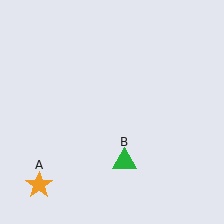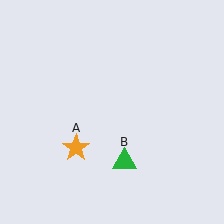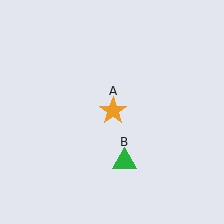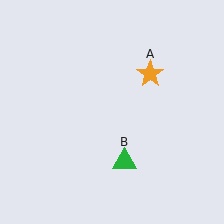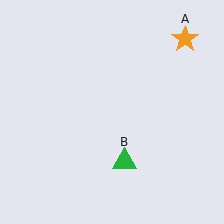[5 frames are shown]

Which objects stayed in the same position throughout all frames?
Green triangle (object B) remained stationary.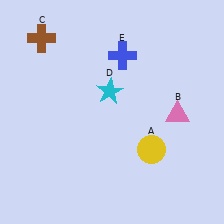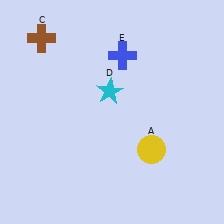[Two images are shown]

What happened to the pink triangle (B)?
The pink triangle (B) was removed in Image 2. It was in the bottom-right area of Image 1.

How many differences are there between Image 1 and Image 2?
There is 1 difference between the two images.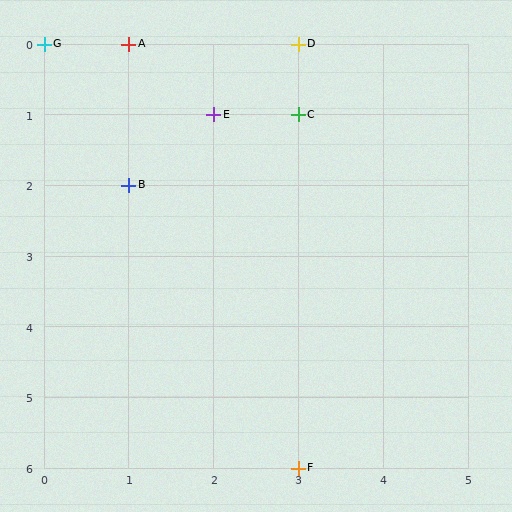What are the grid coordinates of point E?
Point E is at grid coordinates (2, 1).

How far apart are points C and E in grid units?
Points C and E are 1 column apart.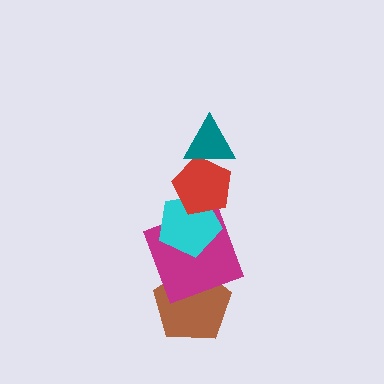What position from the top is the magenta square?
The magenta square is 4th from the top.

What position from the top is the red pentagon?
The red pentagon is 2nd from the top.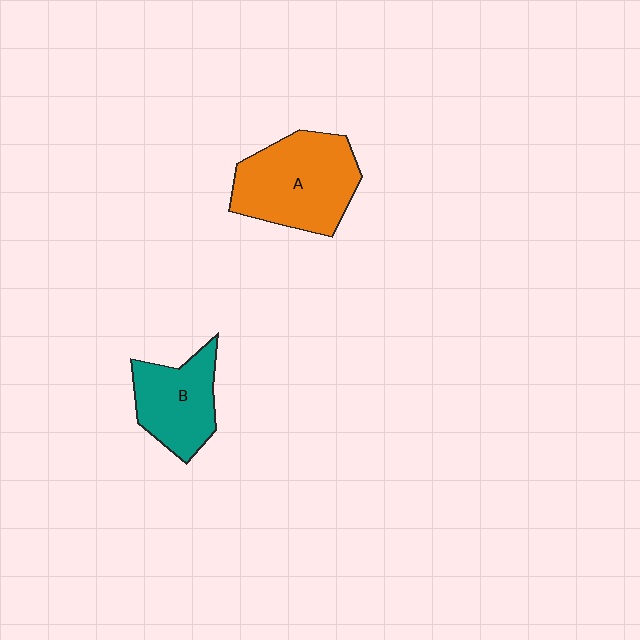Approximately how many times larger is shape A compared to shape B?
Approximately 1.4 times.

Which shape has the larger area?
Shape A (orange).